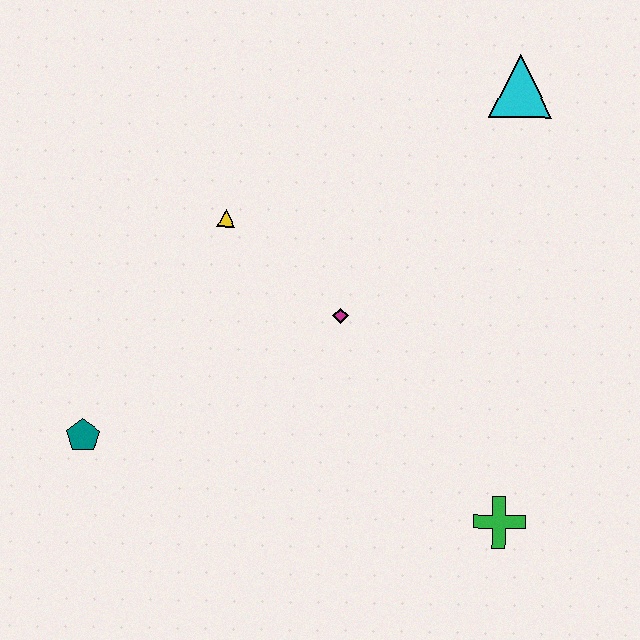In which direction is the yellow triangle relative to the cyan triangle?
The yellow triangle is to the left of the cyan triangle.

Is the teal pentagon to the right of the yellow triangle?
No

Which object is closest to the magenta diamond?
The yellow triangle is closest to the magenta diamond.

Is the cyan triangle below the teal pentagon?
No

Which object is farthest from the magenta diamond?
The cyan triangle is farthest from the magenta diamond.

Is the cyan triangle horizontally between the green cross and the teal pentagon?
No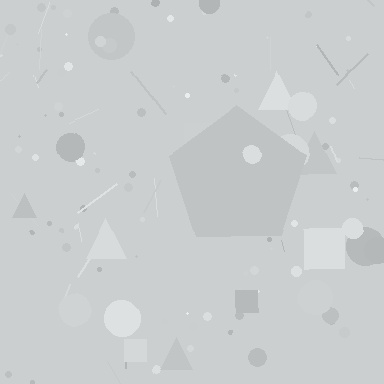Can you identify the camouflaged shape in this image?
The camouflaged shape is a pentagon.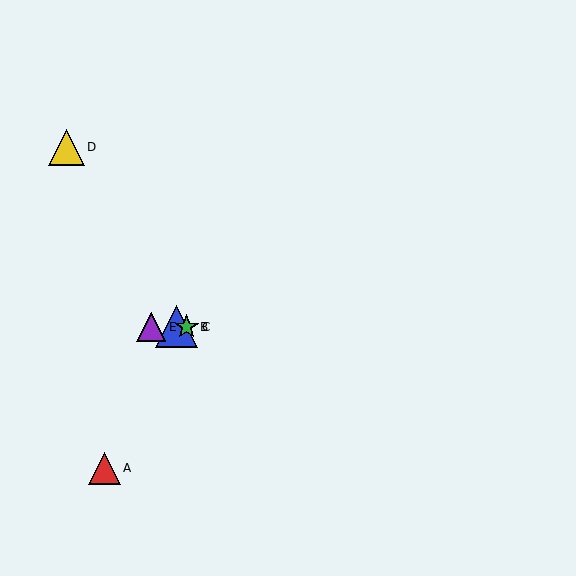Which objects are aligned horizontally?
Objects B, C, E are aligned horizontally.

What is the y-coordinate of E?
Object E is at y≈327.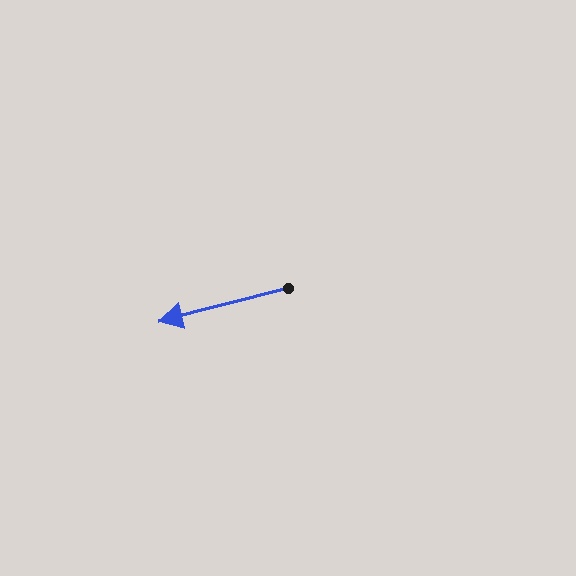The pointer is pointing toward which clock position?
Roughly 9 o'clock.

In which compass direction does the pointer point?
West.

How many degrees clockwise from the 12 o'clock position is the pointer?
Approximately 255 degrees.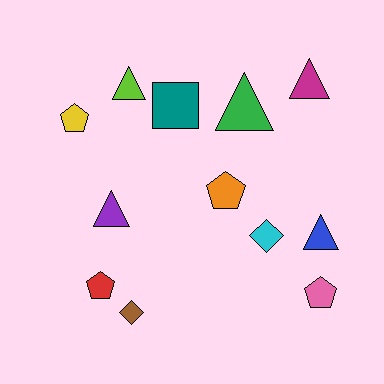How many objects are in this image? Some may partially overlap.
There are 12 objects.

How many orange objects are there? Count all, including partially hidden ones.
There is 1 orange object.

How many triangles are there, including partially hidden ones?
There are 5 triangles.